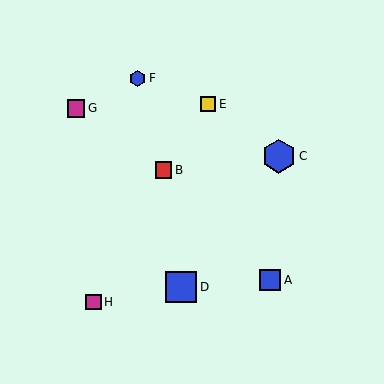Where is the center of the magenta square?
The center of the magenta square is at (93, 302).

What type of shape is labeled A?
Shape A is a blue square.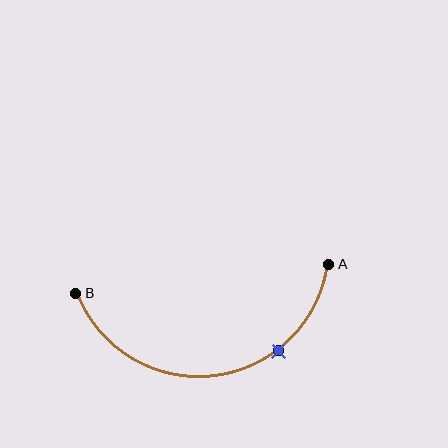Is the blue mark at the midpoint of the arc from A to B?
No. The blue mark lies on the arc but is closer to endpoint A. The arc midpoint would be at the point on the curve equidistant along the arc from both A and B.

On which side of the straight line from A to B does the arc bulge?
The arc bulges below the straight line connecting A and B.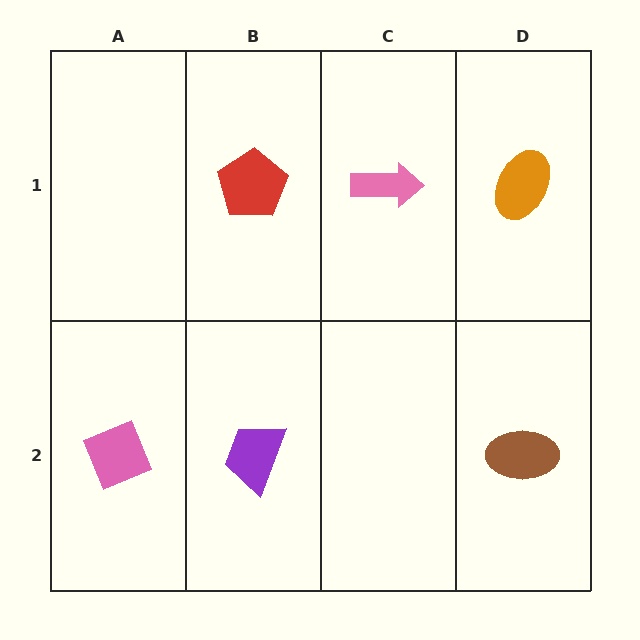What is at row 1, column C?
A pink arrow.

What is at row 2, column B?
A purple trapezoid.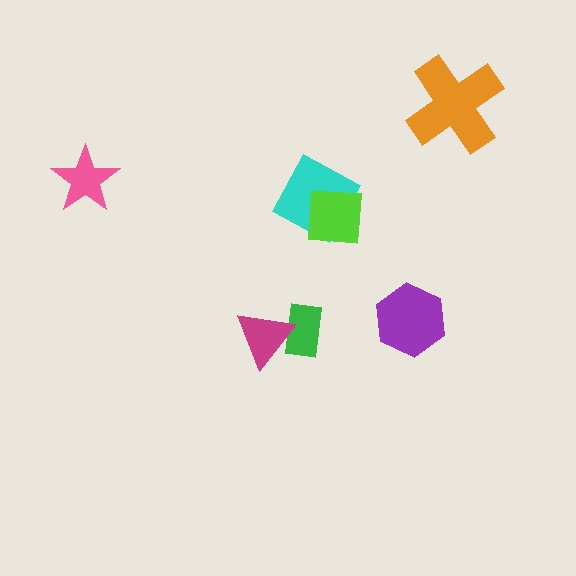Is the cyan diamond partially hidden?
Yes, it is partially covered by another shape.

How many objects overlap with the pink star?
0 objects overlap with the pink star.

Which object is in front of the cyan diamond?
The lime square is in front of the cyan diamond.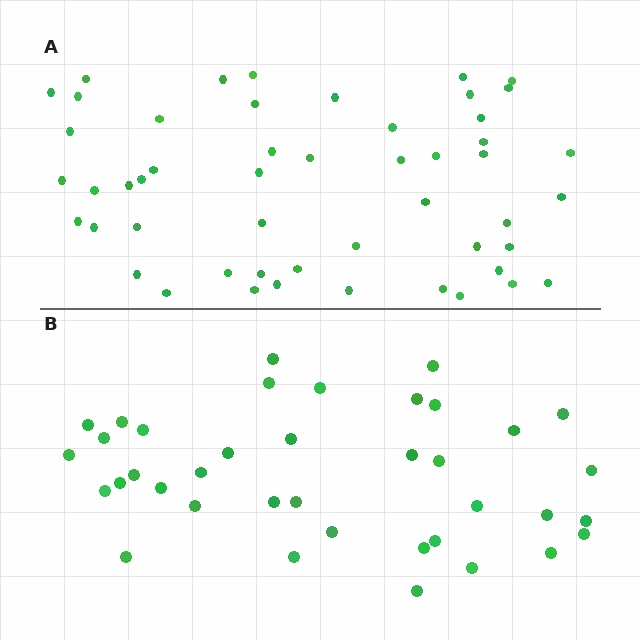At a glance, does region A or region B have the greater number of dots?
Region A (the top region) has more dots.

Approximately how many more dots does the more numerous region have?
Region A has approximately 15 more dots than region B.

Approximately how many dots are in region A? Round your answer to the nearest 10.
About 50 dots. (The exact count is 51, which rounds to 50.)